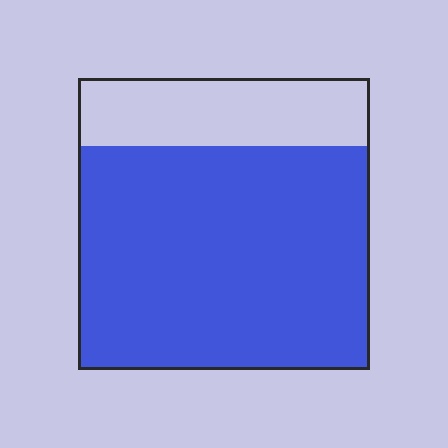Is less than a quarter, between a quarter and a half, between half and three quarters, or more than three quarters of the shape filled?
More than three quarters.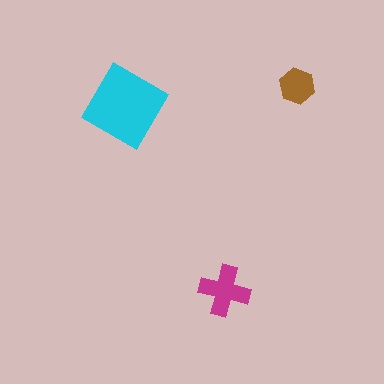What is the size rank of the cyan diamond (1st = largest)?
1st.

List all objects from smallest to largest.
The brown hexagon, the magenta cross, the cyan diamond.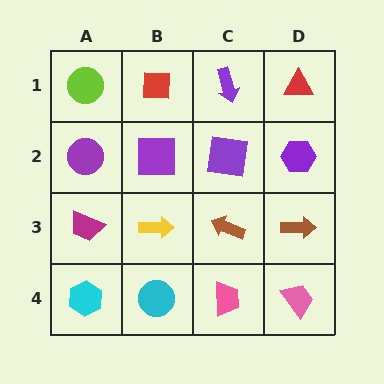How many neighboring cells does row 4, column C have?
3.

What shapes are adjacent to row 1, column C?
A purple square (row 2, column C), a red square (row 1, column B), a red triangle (row 1, column D).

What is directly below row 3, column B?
A cyan circle.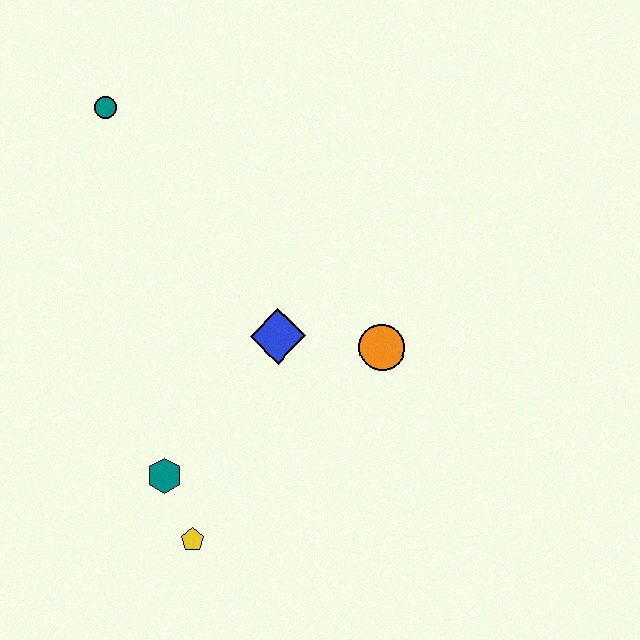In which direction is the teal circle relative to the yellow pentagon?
The teal circle is above the yellow pentagon.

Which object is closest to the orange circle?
The blue diamond is closest to the orange circle.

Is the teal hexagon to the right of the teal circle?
Yes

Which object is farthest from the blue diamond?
The teal circle is farthest from the blue diamond.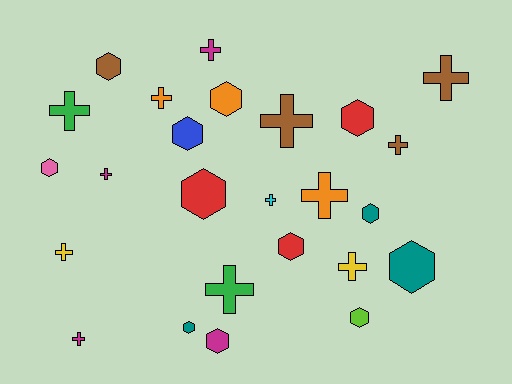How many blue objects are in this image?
There is 1 blue object.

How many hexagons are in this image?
There are 12 hexagons.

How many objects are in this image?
There are 25 objects.